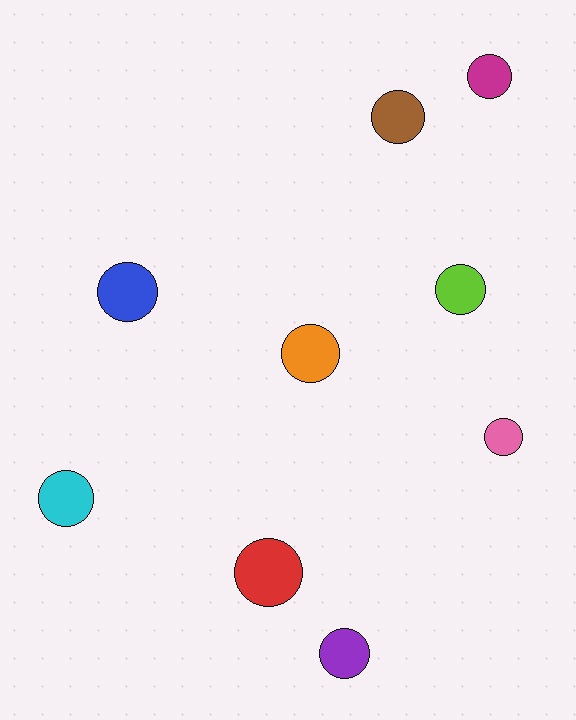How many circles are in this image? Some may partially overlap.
There are 9 circles.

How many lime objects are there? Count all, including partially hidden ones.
There is 1 lime object.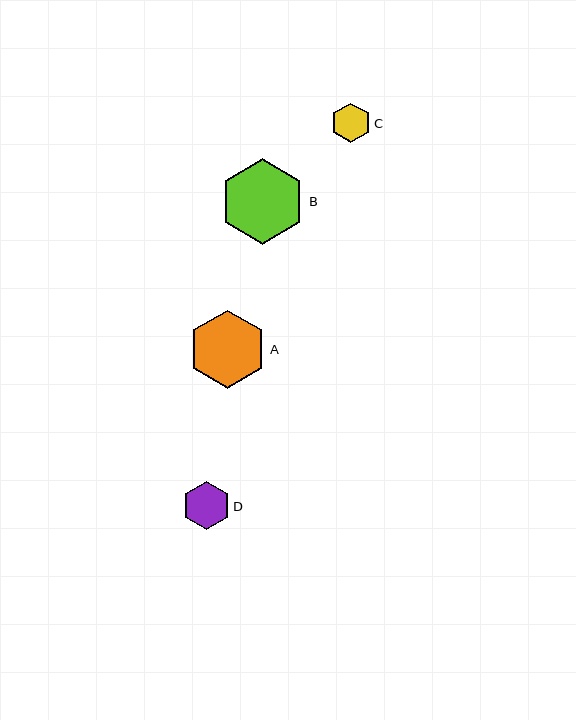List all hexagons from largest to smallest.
From largest to smallest: B, A, D, C.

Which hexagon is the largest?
Hexagon B is the largest with a size of approximately 85 pixels.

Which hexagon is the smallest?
Hexagon C is the smallest with a size of approximately 40 pixels.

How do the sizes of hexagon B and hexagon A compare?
Hexagon B and hexagon A are approximately the same size.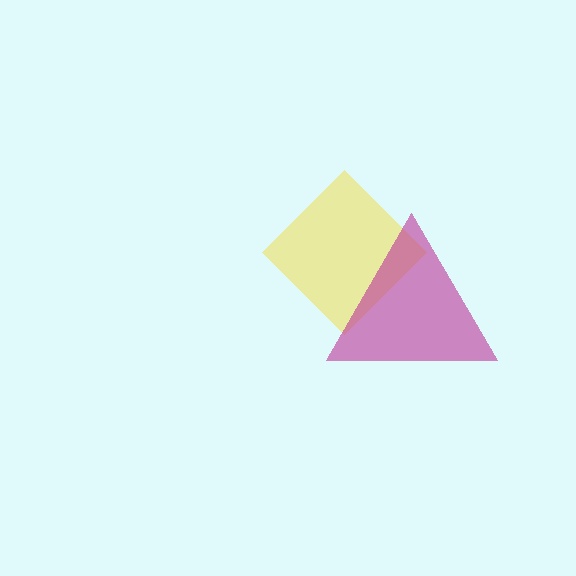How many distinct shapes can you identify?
There are 2 distinct shapes: a yellow diamond, a magenta triangle.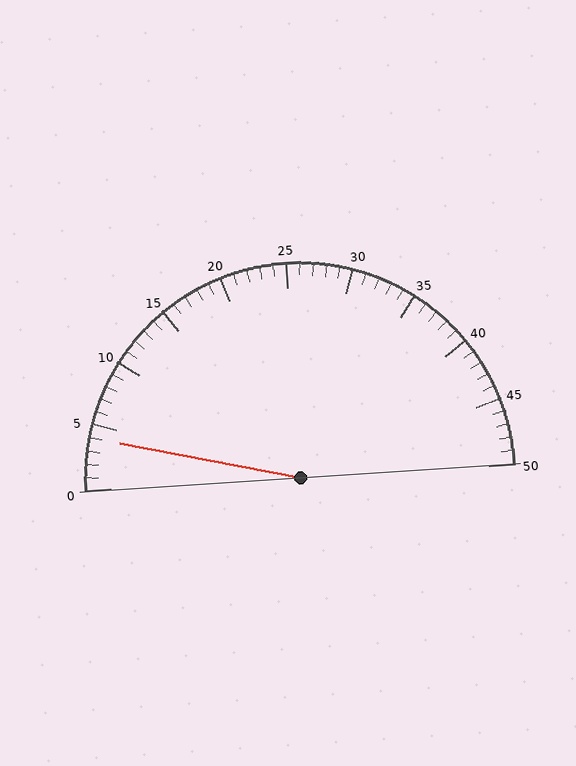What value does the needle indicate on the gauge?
The needle indicates approximately 4.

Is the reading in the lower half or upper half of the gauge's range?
The reading is in the lower half of the range (0 to 50).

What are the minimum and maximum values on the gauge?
The gauge ranges from 0 to 50.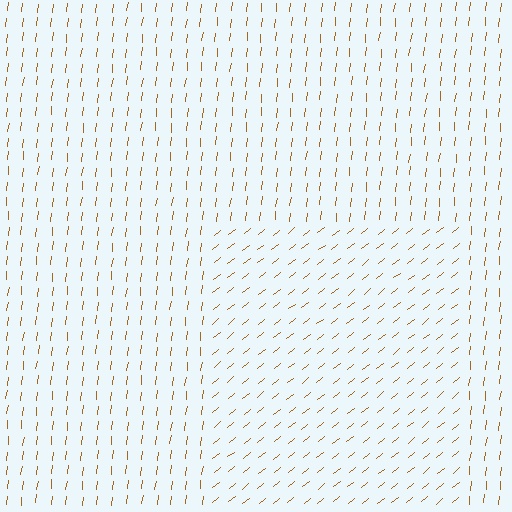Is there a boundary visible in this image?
Yes, there is a texture boundary formed by a change in line orientation.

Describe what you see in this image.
The image is filled with small brown line segments. A rectangle region in the image has lines oriented differently from the surrounding lines, creating a visible texture boundary.